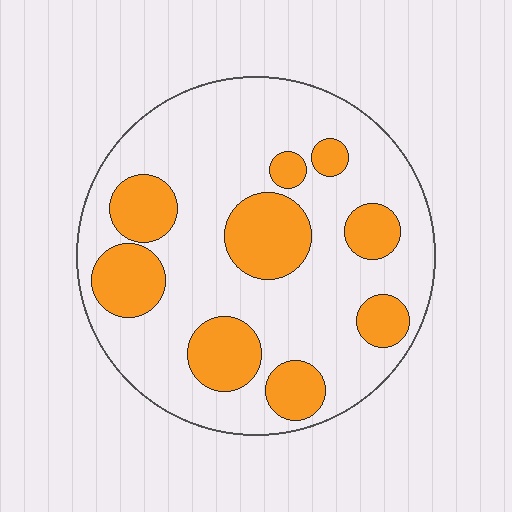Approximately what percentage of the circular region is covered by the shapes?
Approximately 30%.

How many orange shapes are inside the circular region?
9.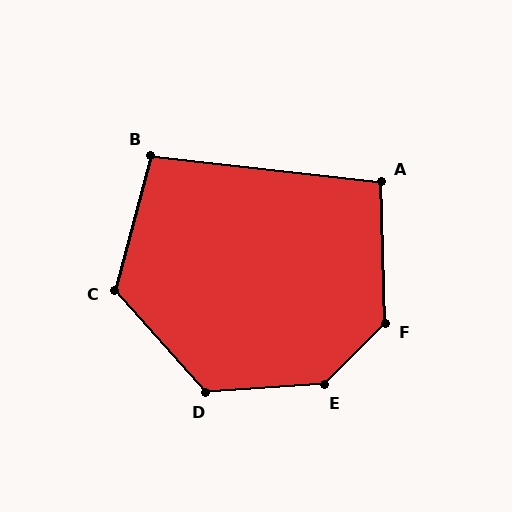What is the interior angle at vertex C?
Approximately 123 degrees (obtuse).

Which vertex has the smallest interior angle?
A, at approximately 98 degrees.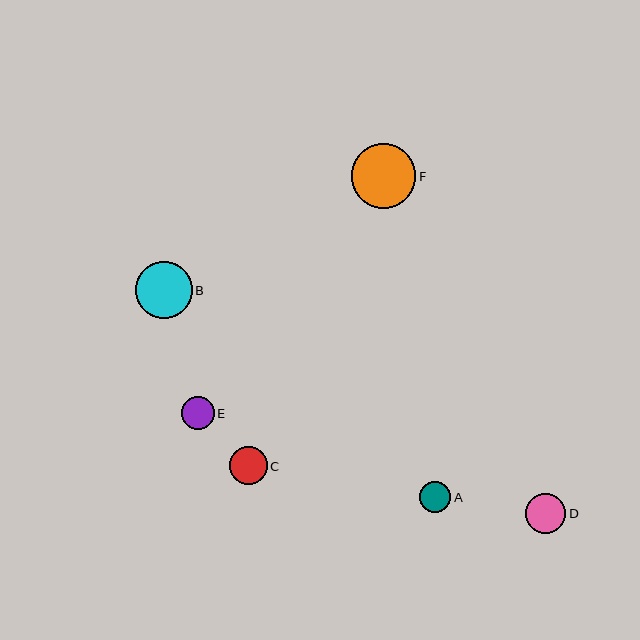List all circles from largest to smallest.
From largest to smallest: F, B, D, C, E, A.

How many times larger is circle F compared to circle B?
Circle F is approximately 1.1 times the size of circle B.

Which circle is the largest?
Circle F is the largest with a size of approximately 65 pixels.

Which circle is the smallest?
Circle A is the smallest with a size of approximately 31 pixels.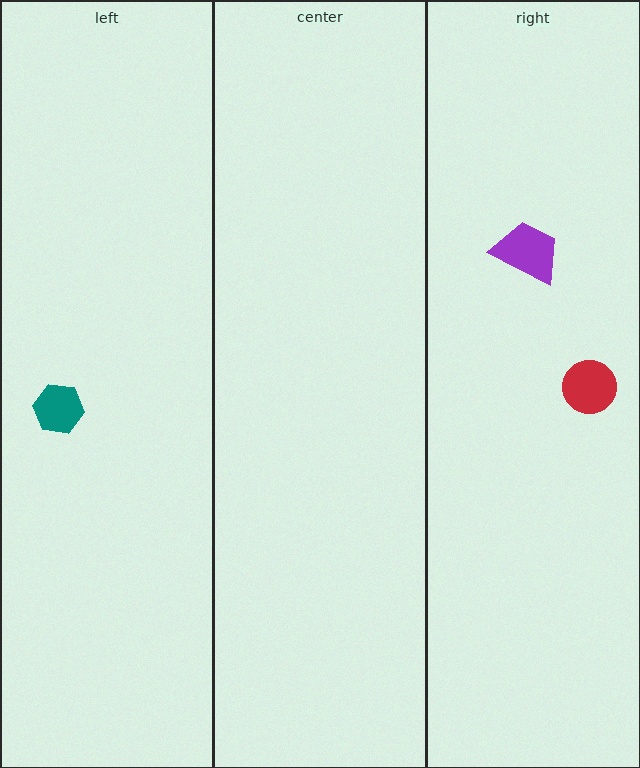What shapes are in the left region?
The teal hexagon.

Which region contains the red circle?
The right region.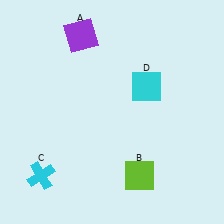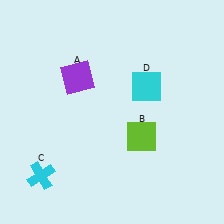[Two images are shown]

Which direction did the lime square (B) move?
The lime square (B) moved up.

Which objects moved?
The objects that moved are: the purple square (A), the lime square (B).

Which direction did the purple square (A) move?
The purple square (A) moved down.